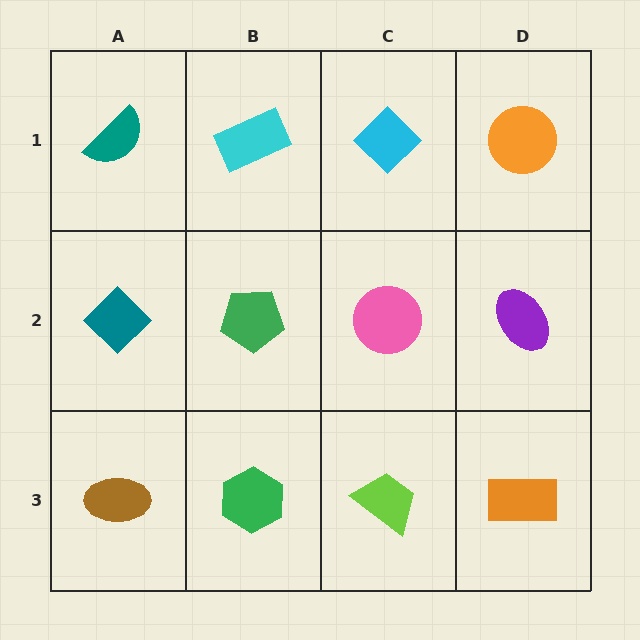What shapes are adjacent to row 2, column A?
A teal semicircle (row 1, column A), a brown ellipse (row 3, column A), a green pentagon (row 2, column B).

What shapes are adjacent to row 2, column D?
An orange circle (row 1, column D), an orange rectangle (row 3, column D), a pink circle (row 2, column C).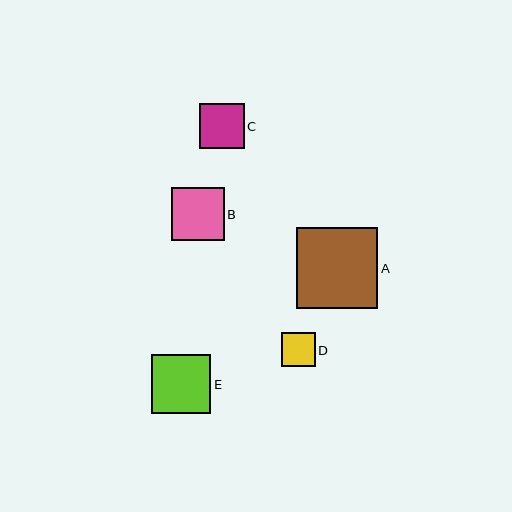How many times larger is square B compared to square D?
Square B is approximately 1.6 times the size of square D.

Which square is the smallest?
Square D is the smallest with a size of approximately 34 pixels.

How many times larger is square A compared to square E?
Square A is approximately 1.4 times the size of square E.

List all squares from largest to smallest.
From largest to smallest: A, E, B, C, D.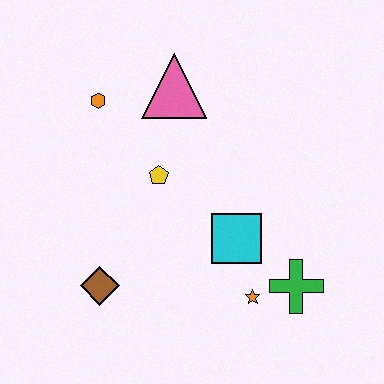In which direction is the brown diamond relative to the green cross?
The brown diamond is to the left of the green cross.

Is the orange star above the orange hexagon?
No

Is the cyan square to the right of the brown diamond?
Yes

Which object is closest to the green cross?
The orange star is closest to the green cross.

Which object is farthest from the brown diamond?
The pink triangle is farthest from the brown diamond.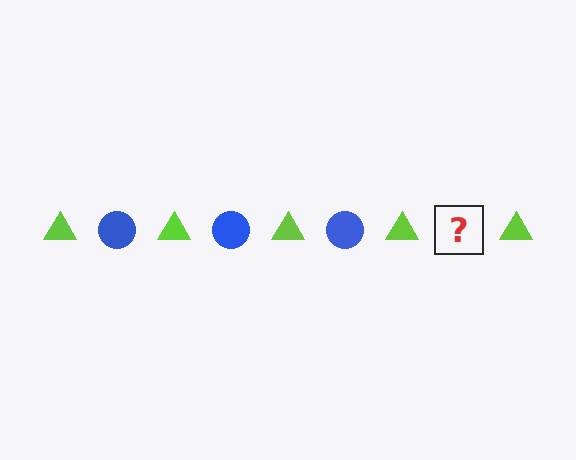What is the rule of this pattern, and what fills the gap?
The rule is that the pattern alternates between lime triangle and blue circle. The gap should be filled with a blue circle.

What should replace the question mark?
The question mark should be replaced with a blue circle.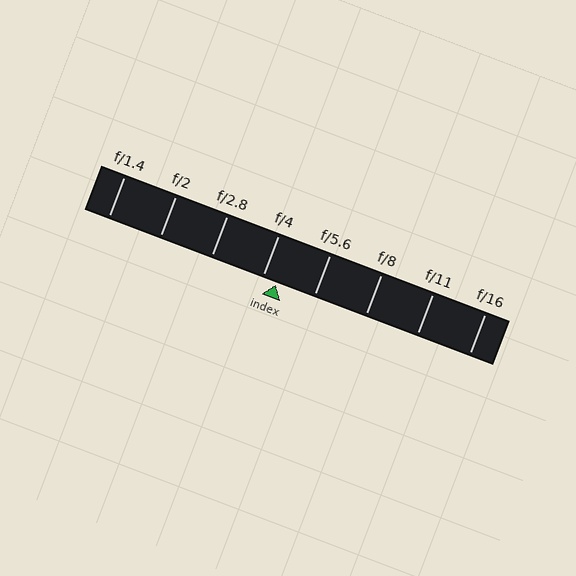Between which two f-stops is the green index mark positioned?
The index mark is between f/4 and f/5.6.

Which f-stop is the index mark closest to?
The index mark is closest to f/4.